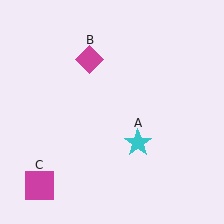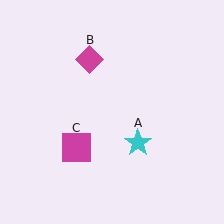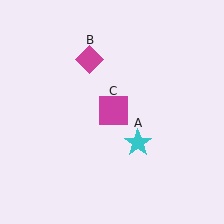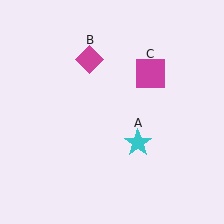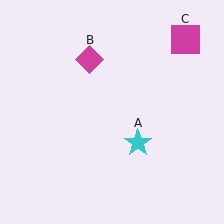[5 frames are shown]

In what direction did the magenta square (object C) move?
The magenta square (object C) moved up and to the right.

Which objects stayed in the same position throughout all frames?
Cyan star (object A) and magenta diamond (object B) remained stationary.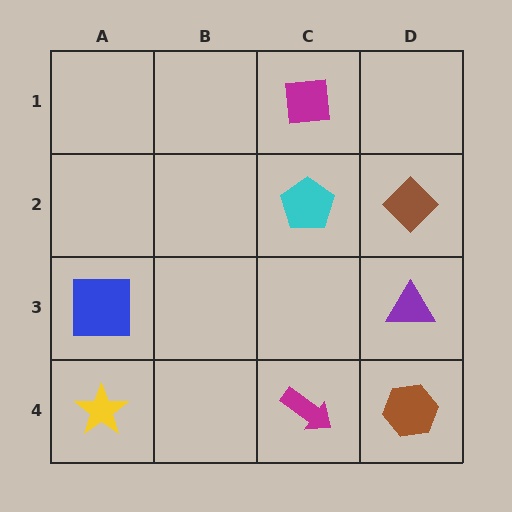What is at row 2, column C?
A cyan pentagon.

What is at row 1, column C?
A magenta square.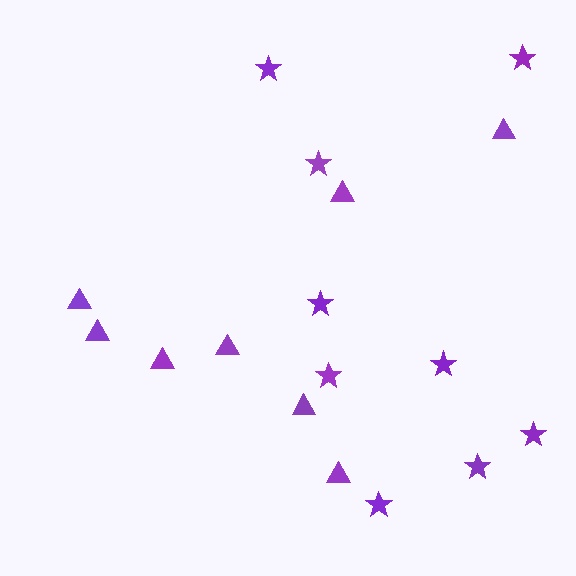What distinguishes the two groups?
There are 2 groups: one group of stars (9) and one group of triangles (8).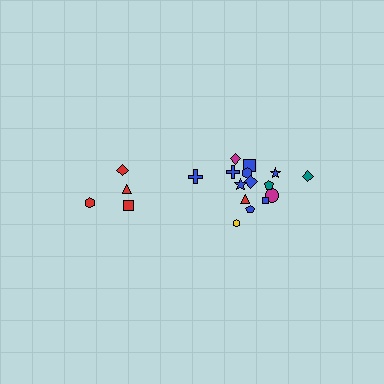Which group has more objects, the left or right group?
The right group.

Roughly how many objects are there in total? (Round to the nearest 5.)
Roughly 20 objects in total.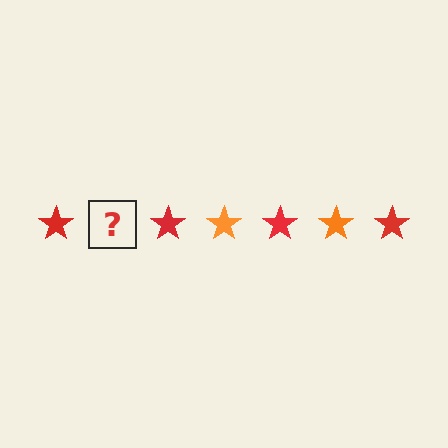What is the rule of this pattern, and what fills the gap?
The rule is that the pattern cycles through red, orange stars. The gap should be filled with an orange star.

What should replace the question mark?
The question mark should be replaced with an orange star.